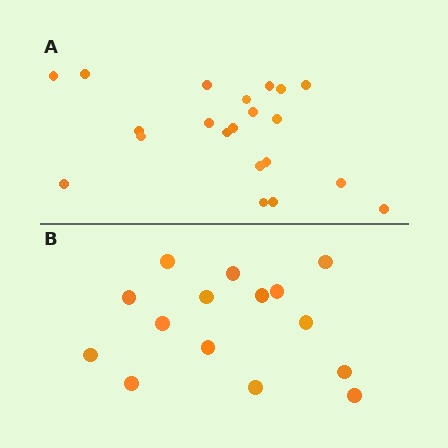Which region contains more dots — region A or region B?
Region A (the top region) has more dots.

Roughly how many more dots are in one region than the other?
Region A has about 6 more dots than region B.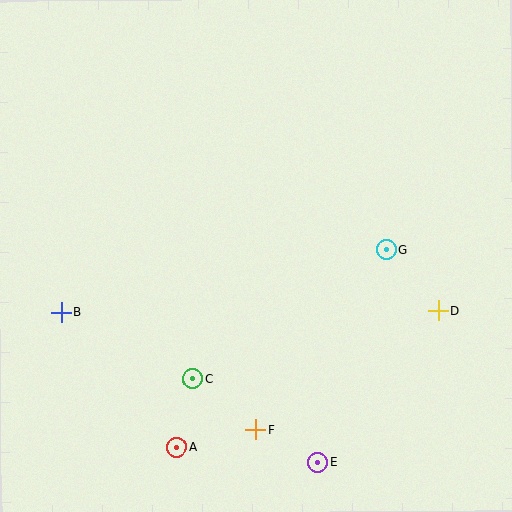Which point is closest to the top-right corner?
Point G is closest to the top-right corner.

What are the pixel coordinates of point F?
Point F is at (256, 430).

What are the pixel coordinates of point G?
Point G is at (386, 250).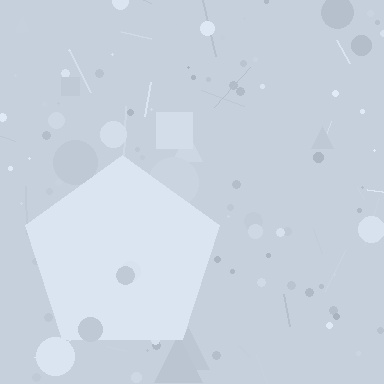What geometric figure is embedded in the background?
A pentagon is embedded in the background.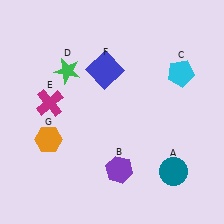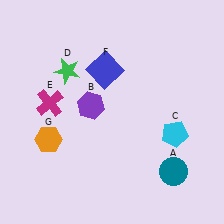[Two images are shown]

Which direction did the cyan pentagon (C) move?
The cyan pentagon (C) moved down.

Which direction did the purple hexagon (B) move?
The purple hexagon (B) moved up.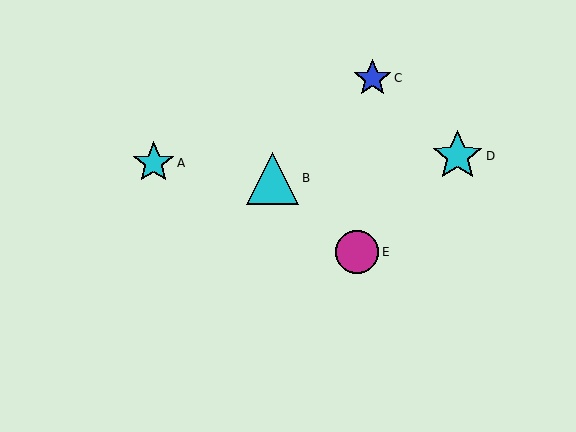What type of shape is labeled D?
Shape D is a cyan star.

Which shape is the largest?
The cyan triangle (labeled B) is the largest.